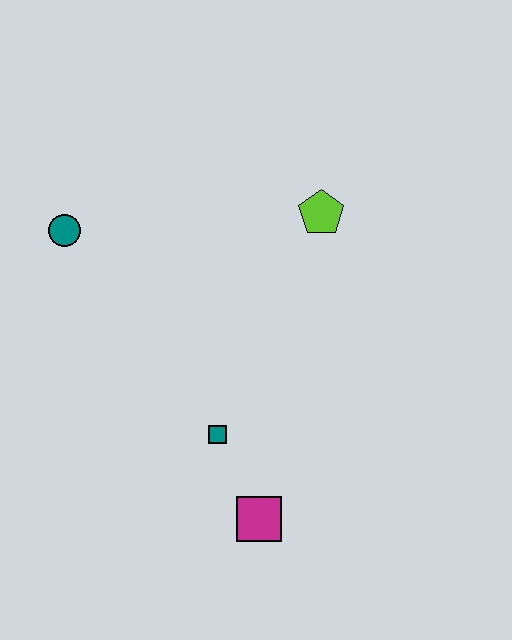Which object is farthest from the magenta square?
The teal circle is farthest from the magenta square.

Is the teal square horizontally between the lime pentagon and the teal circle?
Yes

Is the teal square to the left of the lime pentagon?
Yes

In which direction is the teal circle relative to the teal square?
The teal circle is above the teal square.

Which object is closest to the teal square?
The magenta square is closest to the teal square.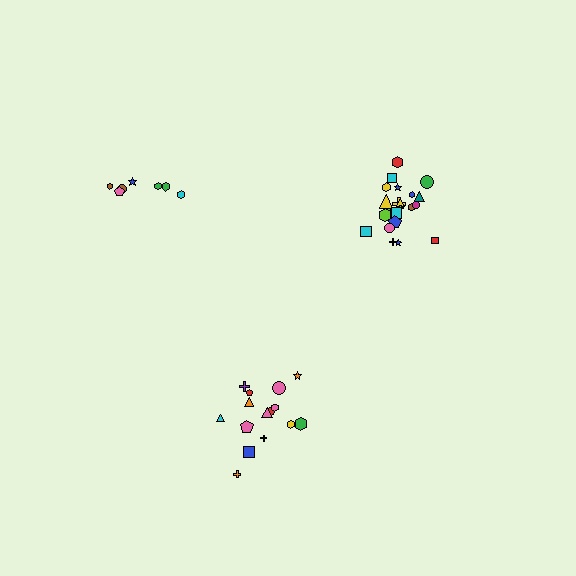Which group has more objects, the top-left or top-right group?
The top-right group.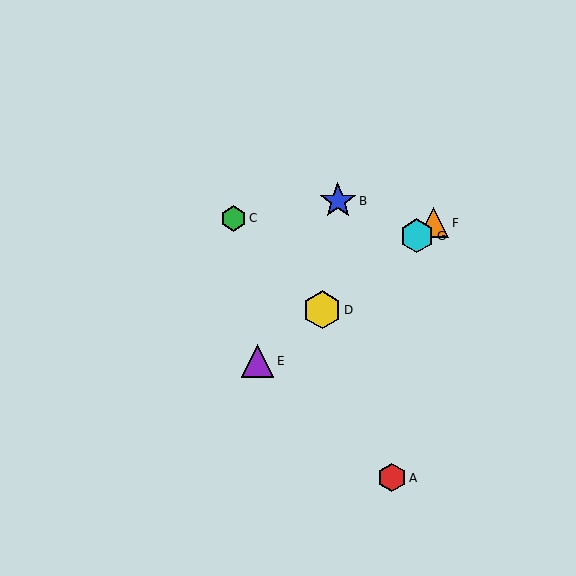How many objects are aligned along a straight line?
4 objects (D, E, F, G) are aligned along a straight line.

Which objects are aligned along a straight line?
Objects D, E, F, G are aligned along a straight line.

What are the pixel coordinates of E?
Object E is at (257, 361).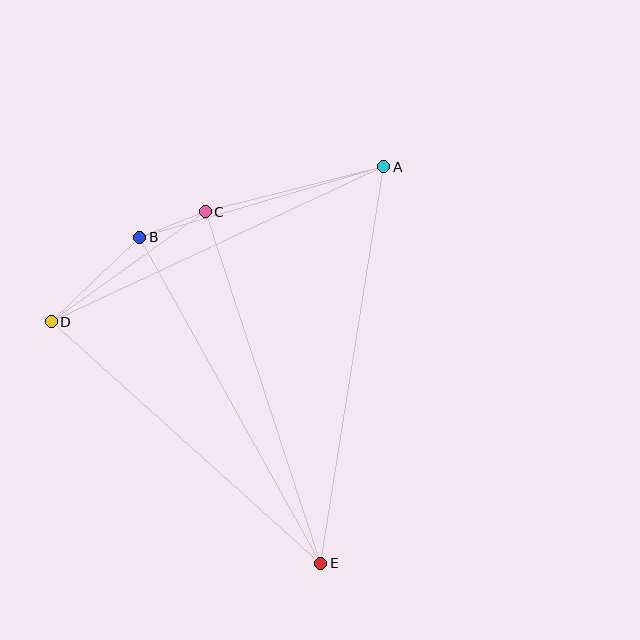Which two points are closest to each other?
Points B and C are closest to each other.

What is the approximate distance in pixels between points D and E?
The distance between D and E is approximately 362 pixels.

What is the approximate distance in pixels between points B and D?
The distance between B and D is approximately 123 pixels.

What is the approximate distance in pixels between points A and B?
The distance between A and B is approximately 254 pixels.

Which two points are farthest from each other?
Points A and E are farthest from each other.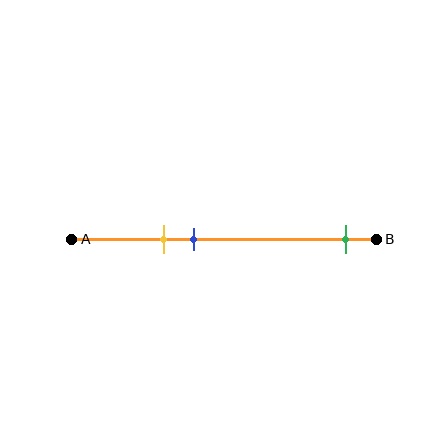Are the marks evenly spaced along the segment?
No, the marks are not evenly spaced.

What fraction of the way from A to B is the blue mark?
The blue mark is approximately 40% (0.4) of the way from A to B.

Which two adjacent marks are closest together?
The yellow and blue marks are the closest adjacent pair.